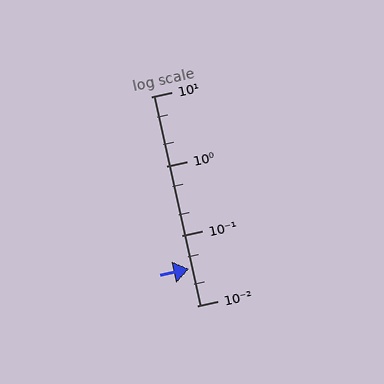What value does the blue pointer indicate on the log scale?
The pointer indicates approximately 0.034.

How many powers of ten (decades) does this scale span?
The scale spans 3 decades, from 0.01 to 10.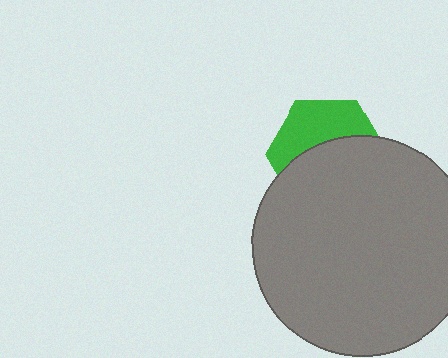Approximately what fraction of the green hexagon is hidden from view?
Roughly 58% of the green hexagon is hidden behind the gray circle.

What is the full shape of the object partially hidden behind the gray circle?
The partially hidden object is a green hexagon.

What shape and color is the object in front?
The object in front is a gray circle.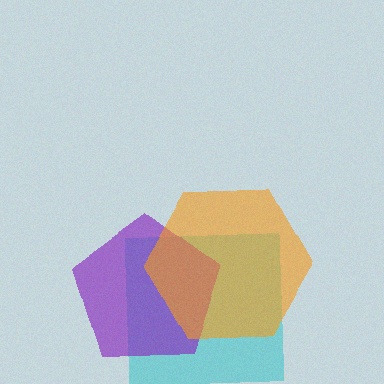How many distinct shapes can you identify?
There are 3 distinct shapes: a cyan square, a purple pentagon, an orange hexagon.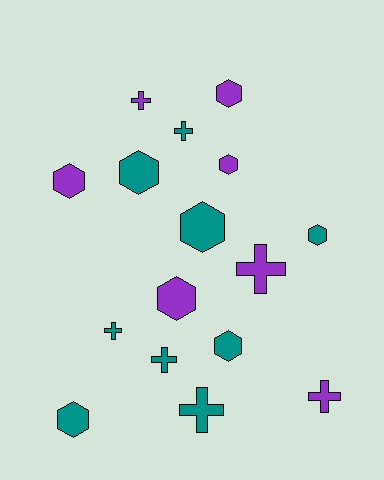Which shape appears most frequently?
Hexagon, with 9 objects.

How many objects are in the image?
There are 16 objects.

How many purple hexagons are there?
There are 4 purple hexagons.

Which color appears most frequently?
Teal, with 9 objects.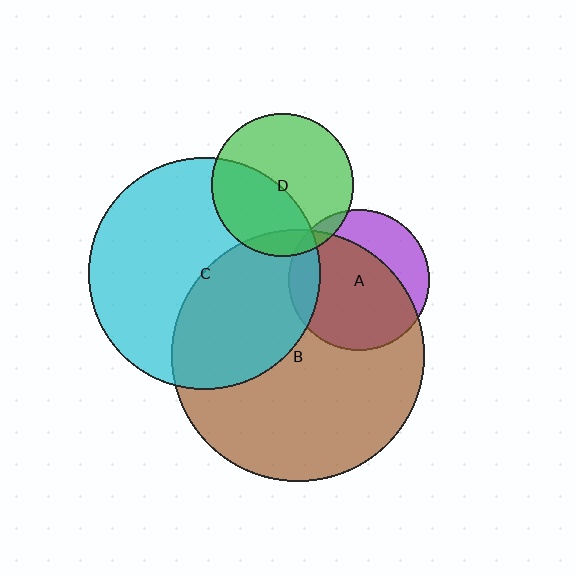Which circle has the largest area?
Circle B (brown).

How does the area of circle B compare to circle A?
Approximately 3.2 times.